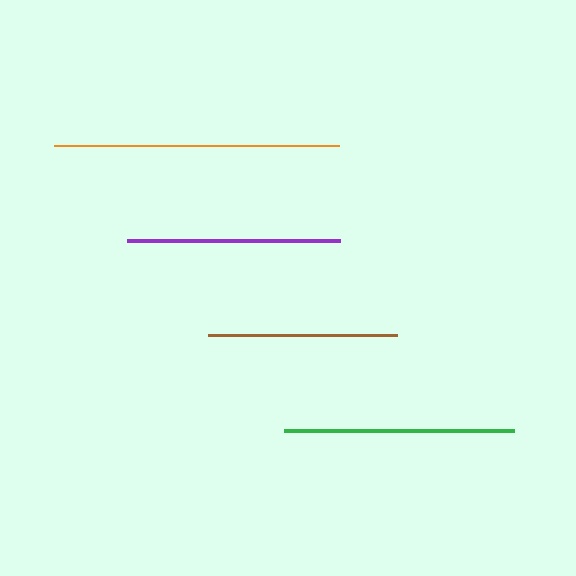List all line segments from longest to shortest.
From longest to shortest: orange, green, purple, brown.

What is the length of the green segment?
The green segment is approximately 230 pixels long.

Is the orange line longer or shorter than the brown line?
The orange line is longer than the brown line.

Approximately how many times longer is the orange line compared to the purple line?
The orange line is approximately 1.3 times the length of the purple line.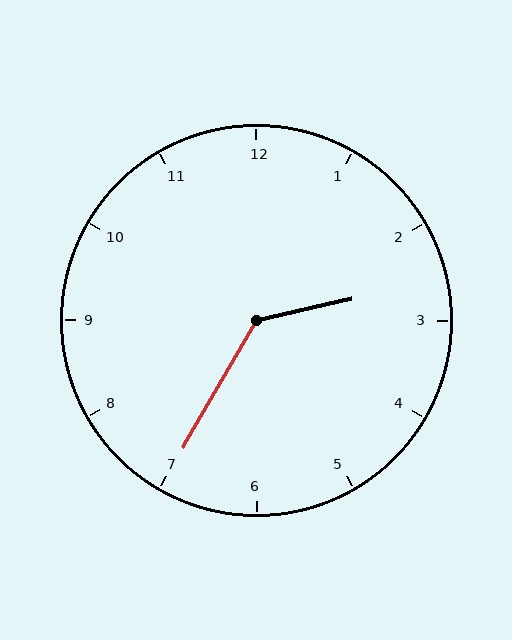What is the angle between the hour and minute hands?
Approximately 132 degrees.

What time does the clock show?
2:35.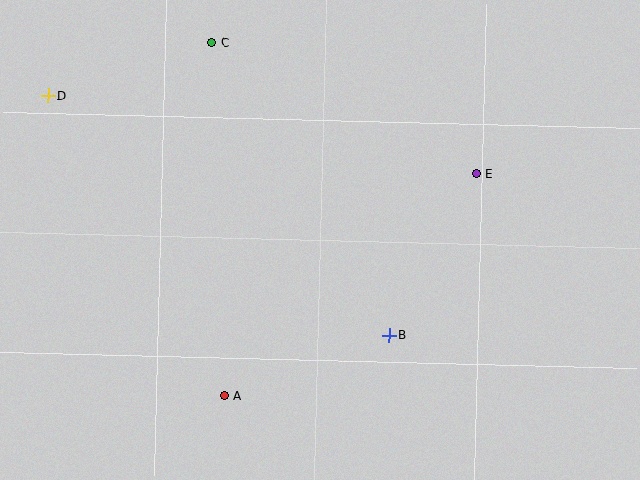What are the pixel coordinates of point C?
Point C is at (212, 42).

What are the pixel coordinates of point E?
Point E is at (476, 174).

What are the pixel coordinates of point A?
Point A is at (224, 395).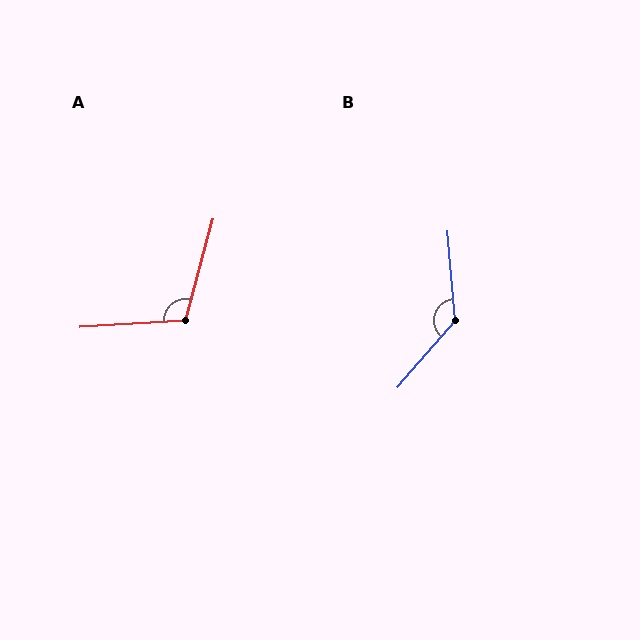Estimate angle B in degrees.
Approximately 134 degrees.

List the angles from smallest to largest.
A (108°), B (134°).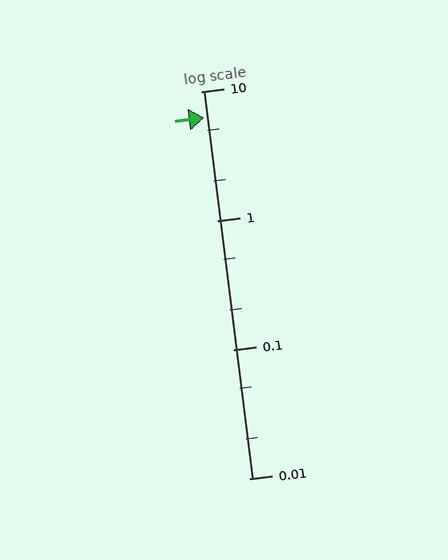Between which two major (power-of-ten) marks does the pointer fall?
The pointer is between 1 and 10.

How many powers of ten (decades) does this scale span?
The scale spans 3 decades, from 0.01 to 10.